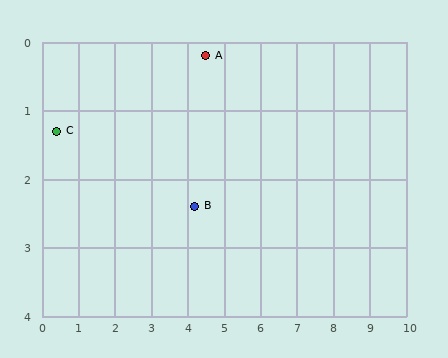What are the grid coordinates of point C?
Point C is at approximately (0.4, 1.3).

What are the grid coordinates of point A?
Point A is at approximately (4.5, 0.2).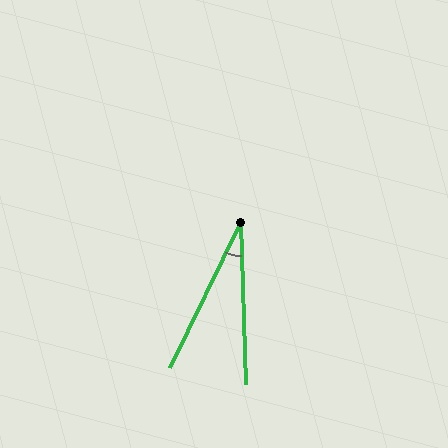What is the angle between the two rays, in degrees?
Approximately 28 degrees.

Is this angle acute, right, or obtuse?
It is acute.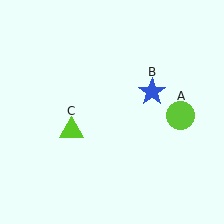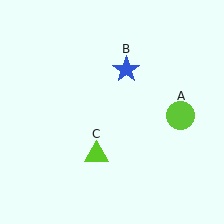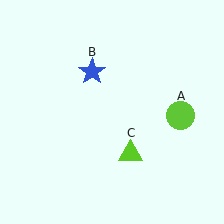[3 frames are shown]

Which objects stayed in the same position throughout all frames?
Lime circle (object A) remained stationary.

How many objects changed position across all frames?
2 objects changed position: blue star (object B), lime triangle (object C).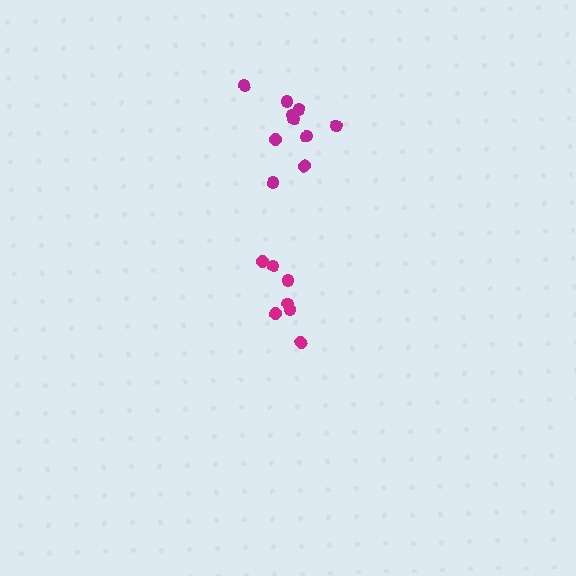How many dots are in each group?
Group 1: 7 dots, Group 2: 10 dots (17 total).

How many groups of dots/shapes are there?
There are 2 groups.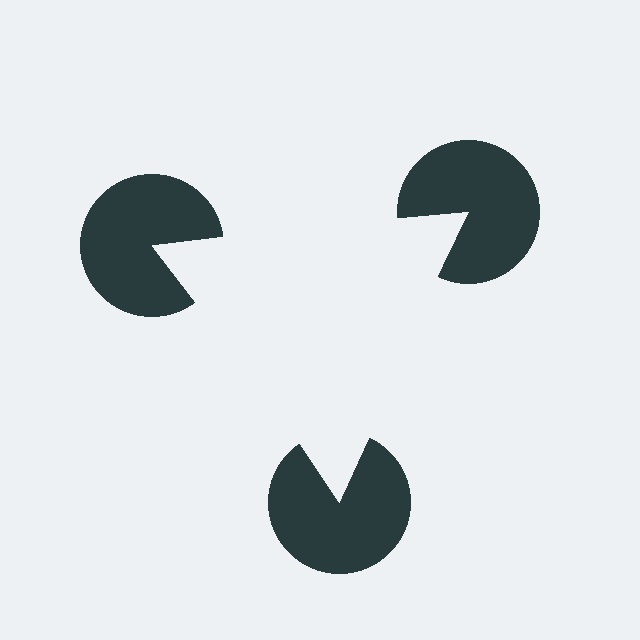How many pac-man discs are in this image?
There are 3 — one at each vertex of the illusory triangle.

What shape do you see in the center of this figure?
An illusory triangle — its edges are inferred from the aligned wedge cuts in the pac-man discs, not physically drawn.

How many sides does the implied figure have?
3 sides.